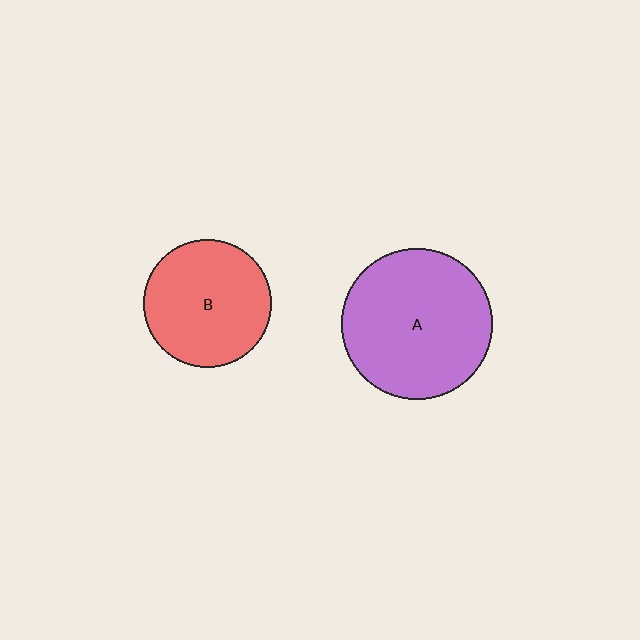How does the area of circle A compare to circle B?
Approximately 1.4 times.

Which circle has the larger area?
Circle A (purple).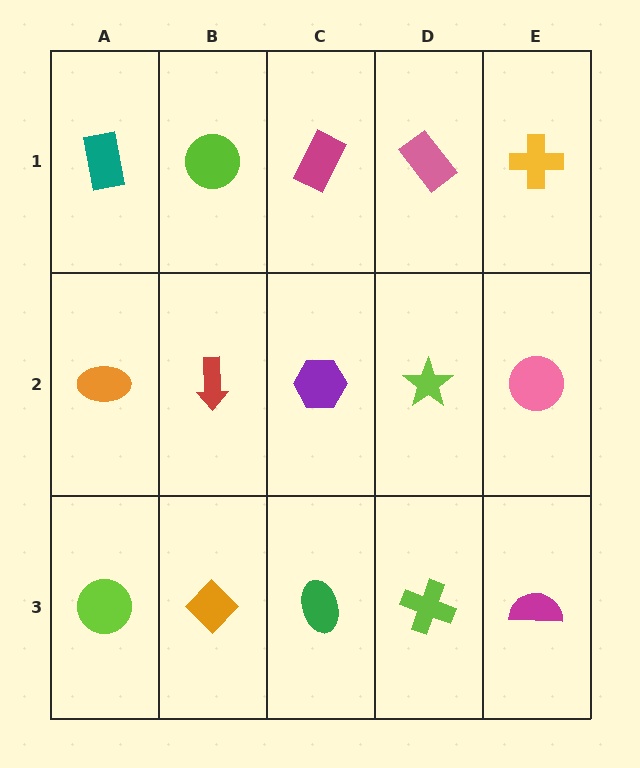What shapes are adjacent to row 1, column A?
An orange ellipse (row 2, column A), a lime circle (row 1, column B).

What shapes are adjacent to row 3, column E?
A pink circle (row 2, column E), a lime cross (row 3, column D).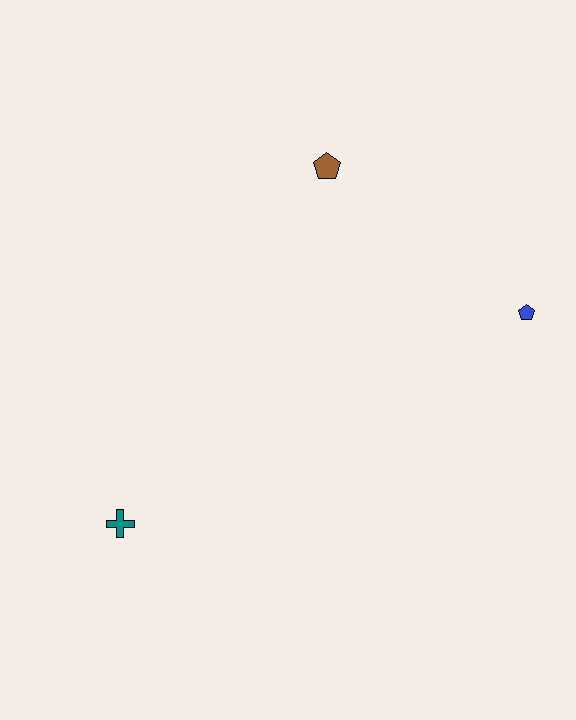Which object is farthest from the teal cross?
The blue pentagon is farthest from the teal cross.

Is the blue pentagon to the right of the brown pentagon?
Yes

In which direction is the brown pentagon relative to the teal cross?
The brown pentagon is above the teal cross.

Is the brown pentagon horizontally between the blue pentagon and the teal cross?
Yes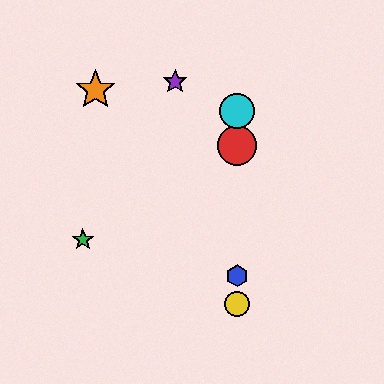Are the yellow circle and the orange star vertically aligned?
No, the yellow circle is at x≈237 and the orange star is at x≈95.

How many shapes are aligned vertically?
4 shapes (the red circle, the blue hexagon, the yellow circle, the cyan circle) are aligned vertically.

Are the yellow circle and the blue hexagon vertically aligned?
Yes, both are at x≈237.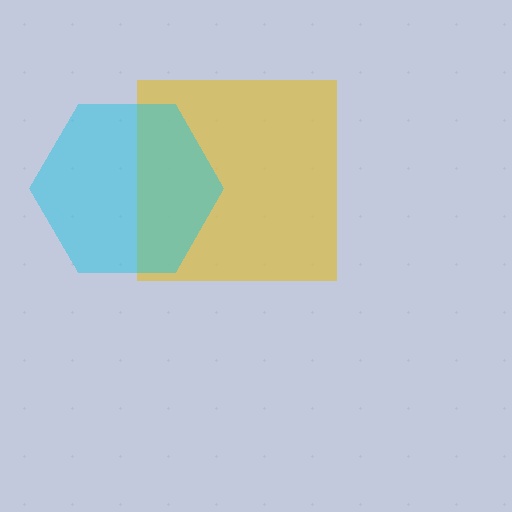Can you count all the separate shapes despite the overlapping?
Yes, there are 2 separate shapes.